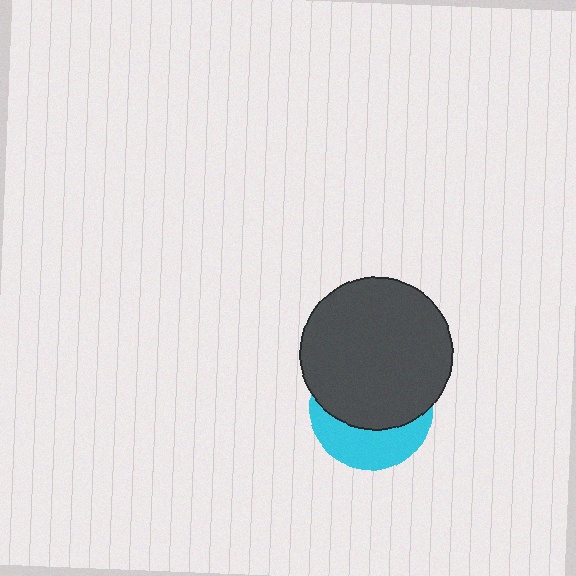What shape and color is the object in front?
The object in front is a dark gray circle.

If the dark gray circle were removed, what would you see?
You would see the complete cyan circle.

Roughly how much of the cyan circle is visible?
A small part of it is visible (roughly 37%).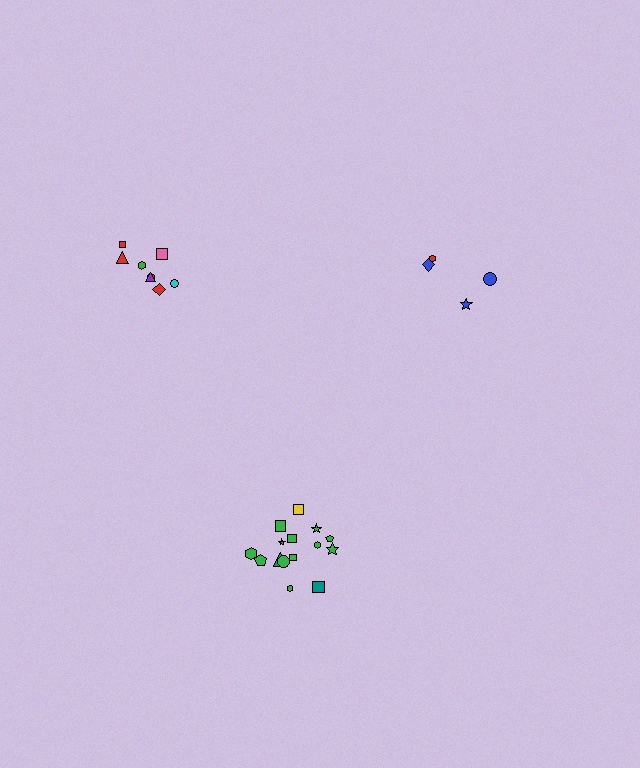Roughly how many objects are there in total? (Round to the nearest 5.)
Roughly 25 objects in total.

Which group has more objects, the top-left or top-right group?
The top-left group.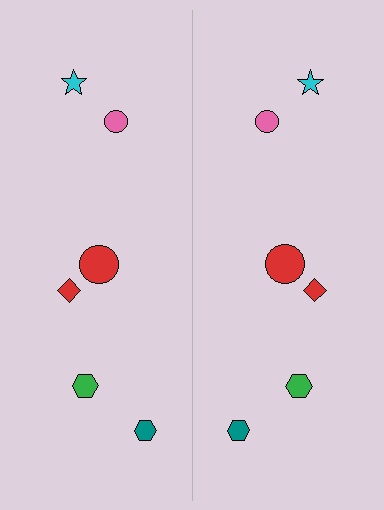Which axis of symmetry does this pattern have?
The pattern has a vertical axis of symmetry running through the center of the image.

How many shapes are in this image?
There are 12 shapes in this image.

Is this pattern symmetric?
Yes, this pattern has bilateral (reflection) symmetry.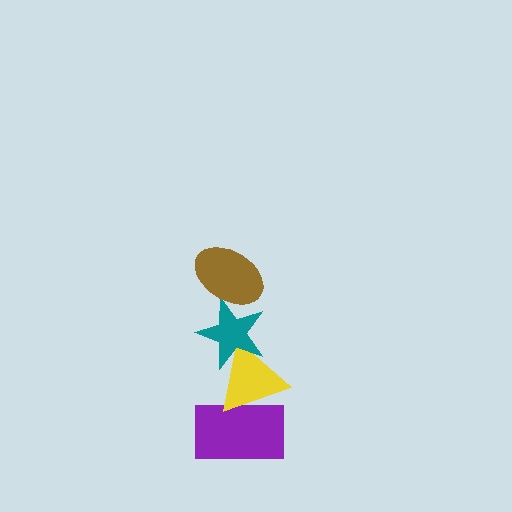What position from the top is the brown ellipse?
The brown ellipse is 1st from the top.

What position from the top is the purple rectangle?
The purple rectangle is 4th from the top.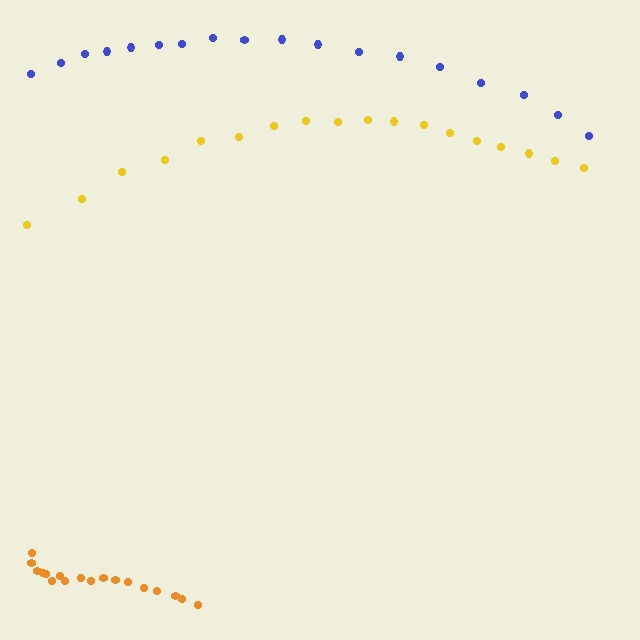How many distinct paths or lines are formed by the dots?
There are 3 distinct paths.